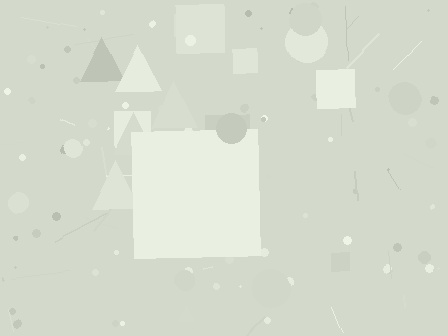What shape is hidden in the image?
A square is hidden in the image.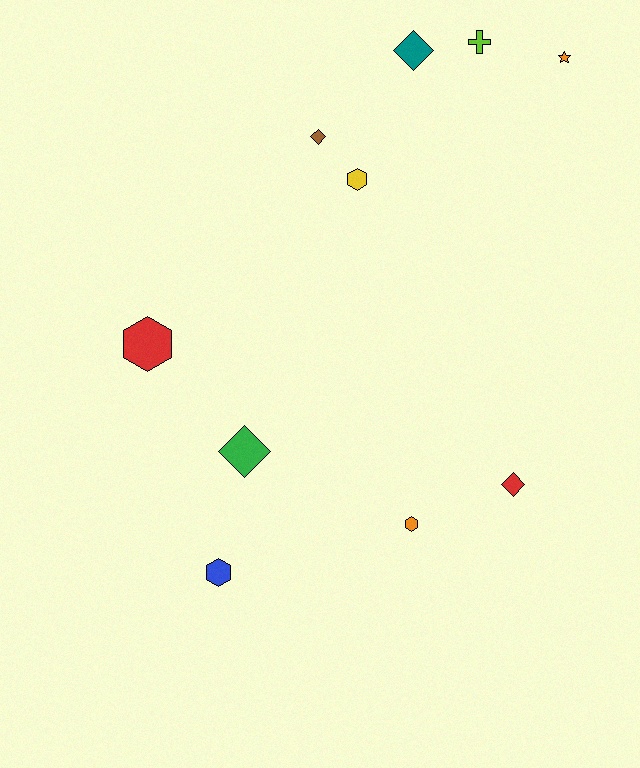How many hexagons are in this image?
There are 4 hexagons.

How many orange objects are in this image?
There are 2 orange objects.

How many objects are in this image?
There are 10 objects.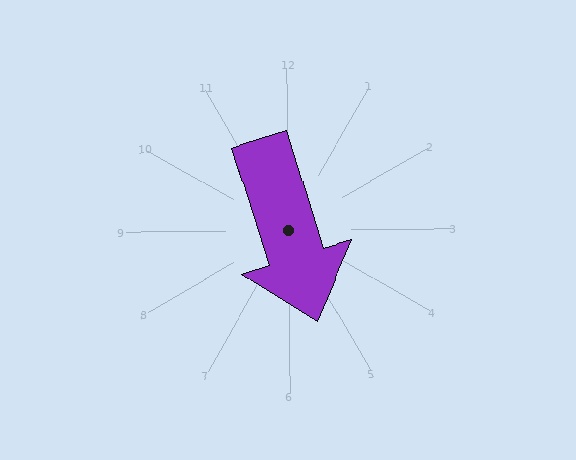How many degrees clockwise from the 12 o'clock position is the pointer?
Approximately 163 degrees.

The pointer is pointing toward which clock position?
Roughly 5 o'clock.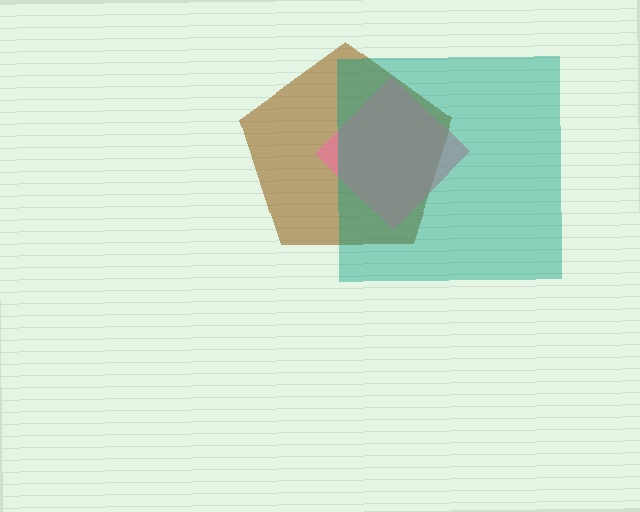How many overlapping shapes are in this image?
There are 3 overlapping shapes in the image.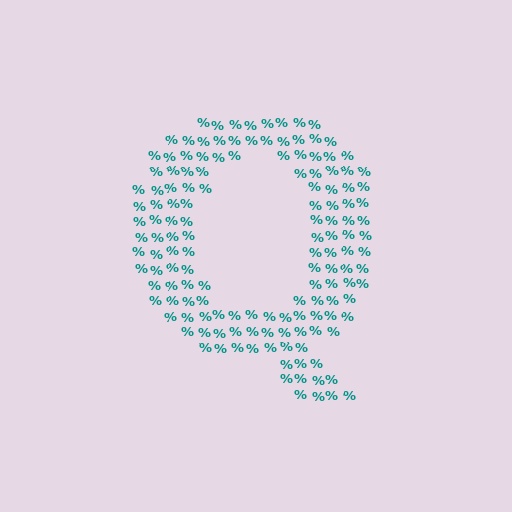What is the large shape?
The large shape is the letter Q.